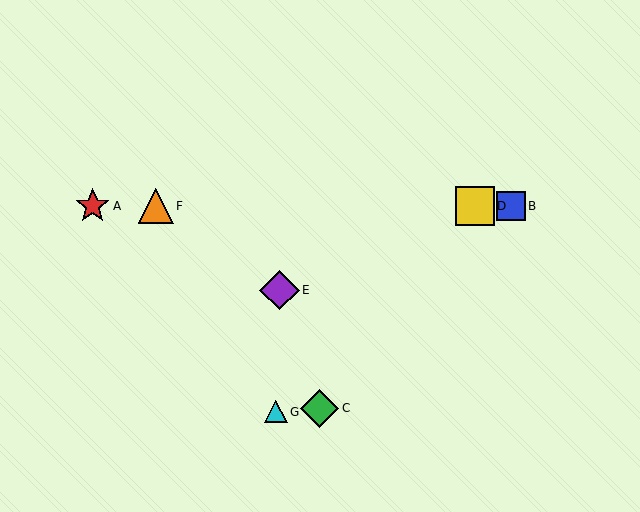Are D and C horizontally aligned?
No, D is at y≈206 and C is at y≈408.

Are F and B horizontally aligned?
Yes, both are at y≈206.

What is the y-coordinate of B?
Object B is at y≈206.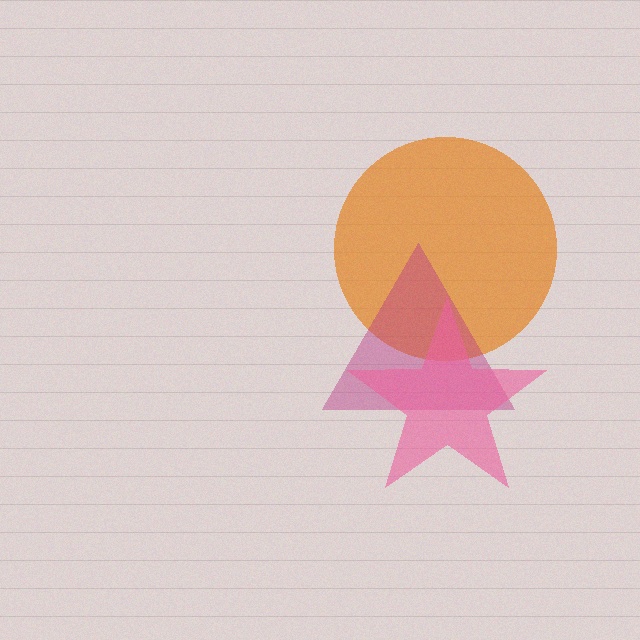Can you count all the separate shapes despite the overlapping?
Yes, there are 3 separate shapes.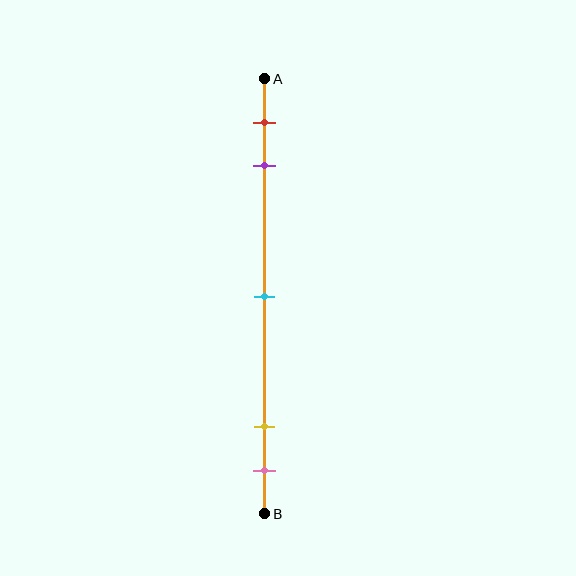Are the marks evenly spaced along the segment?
No, the marks are not evenly spaced.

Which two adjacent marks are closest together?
The yellow and pink marks are the closest adjacent pair.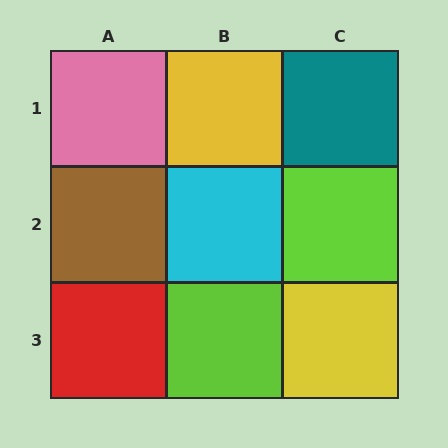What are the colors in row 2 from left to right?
Brown, cyan, lime.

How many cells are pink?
1 cell is pink.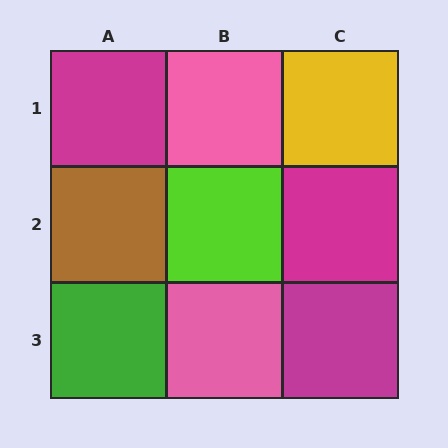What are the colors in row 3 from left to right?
Green, pink, magenta.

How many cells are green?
1 cell is green.